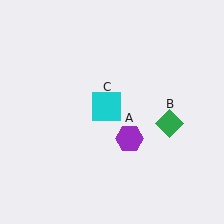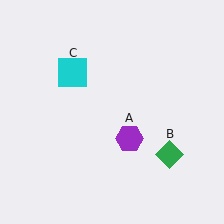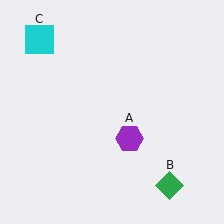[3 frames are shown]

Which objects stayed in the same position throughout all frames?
Purple hexagon (object A) remained stationary.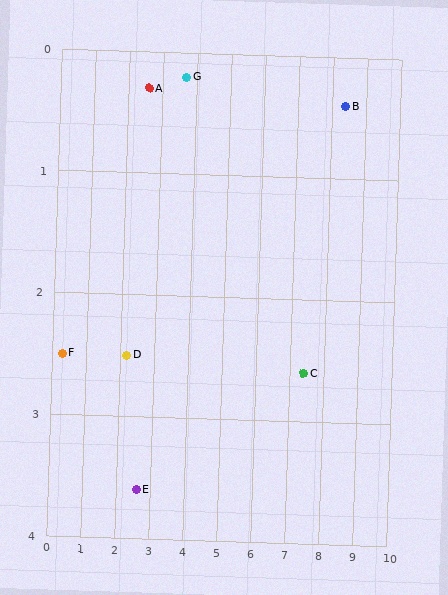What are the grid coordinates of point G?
Point G is at approximately (3.7, 0.2).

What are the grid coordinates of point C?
Point C is at approximately (7.4, 2.6).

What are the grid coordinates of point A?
Point A is at approximately (2.6, 0.3).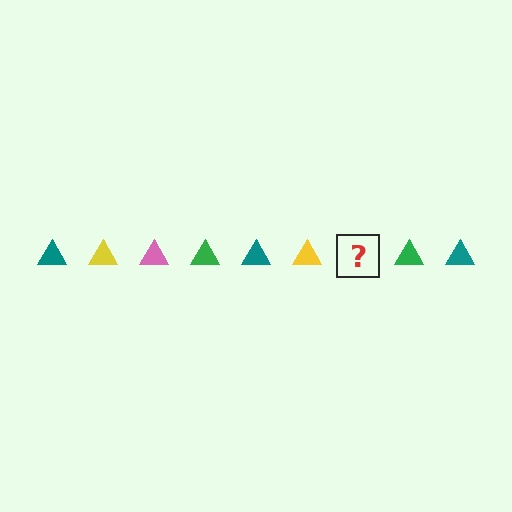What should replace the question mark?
The question mark should be replaced with a pink triangle.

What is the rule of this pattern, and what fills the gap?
The rule is that the pattern cycles through teal, yellow, pink, green triangles. The gap should be filled with a pink triangle.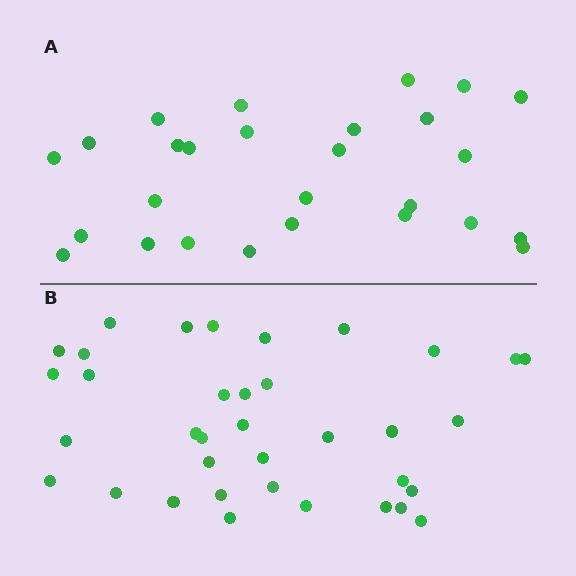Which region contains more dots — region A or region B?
Region B (the bottom region) has more dots.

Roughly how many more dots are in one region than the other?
Region B has roughly 8 or so more dots than region A.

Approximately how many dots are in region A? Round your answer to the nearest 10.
About 30 dots. (The exact count is 27, which rounds to 30.)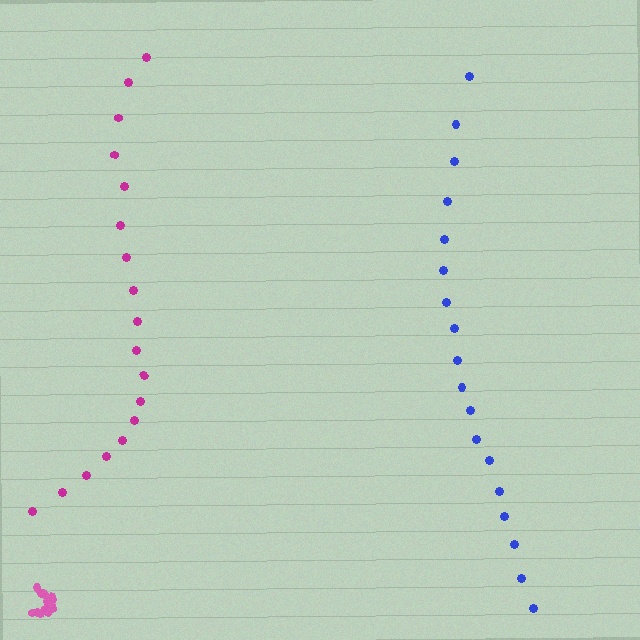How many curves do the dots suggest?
There are 3 distinct paths.